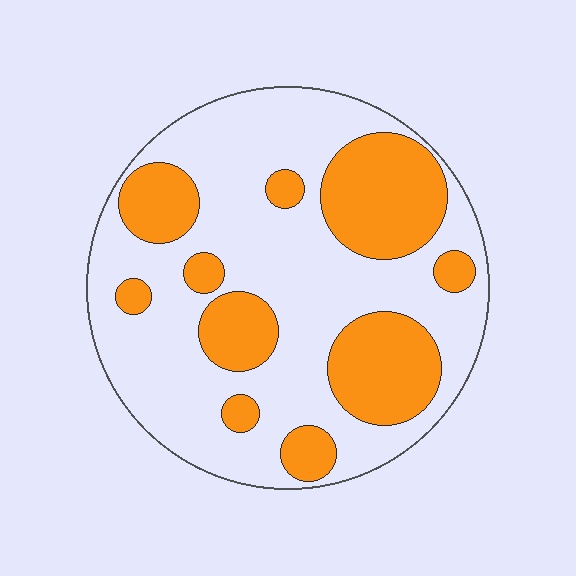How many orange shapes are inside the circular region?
10.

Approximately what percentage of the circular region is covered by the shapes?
Approximately 35%.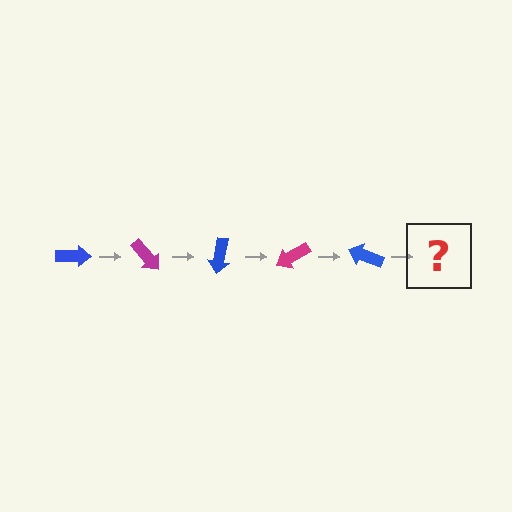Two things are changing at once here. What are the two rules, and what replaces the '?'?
The two rules are that it rotates 50 degrees each step and the color cycles through blue and magenta. The '?' should be a magenta arrow, rotated 250 degrees from the start.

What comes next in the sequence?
The next element should be a magenta arrow, rotated 250 degrees from the start.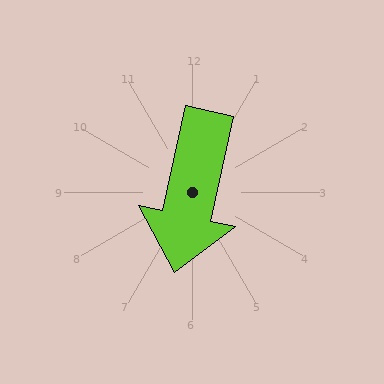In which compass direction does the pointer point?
South.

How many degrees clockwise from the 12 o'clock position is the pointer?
Approximately 192 degrees.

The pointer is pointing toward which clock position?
Roughly 6 o'clock.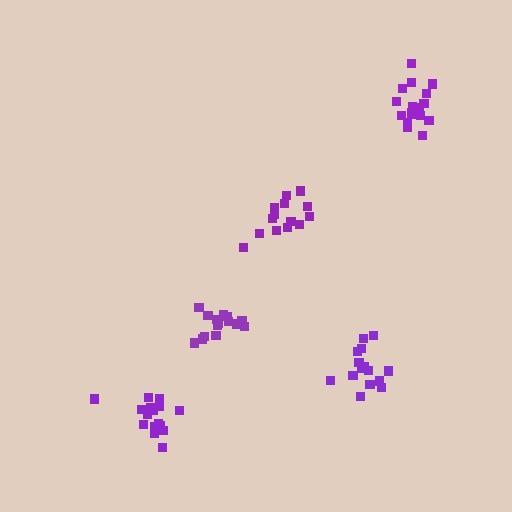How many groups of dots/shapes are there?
There are 5 groups.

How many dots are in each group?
Group 1: 16 dots, Group 2: 16 dots, Group 3: 14 dots, Group 4: 17 dots, Group 5: 17 dots (80 total).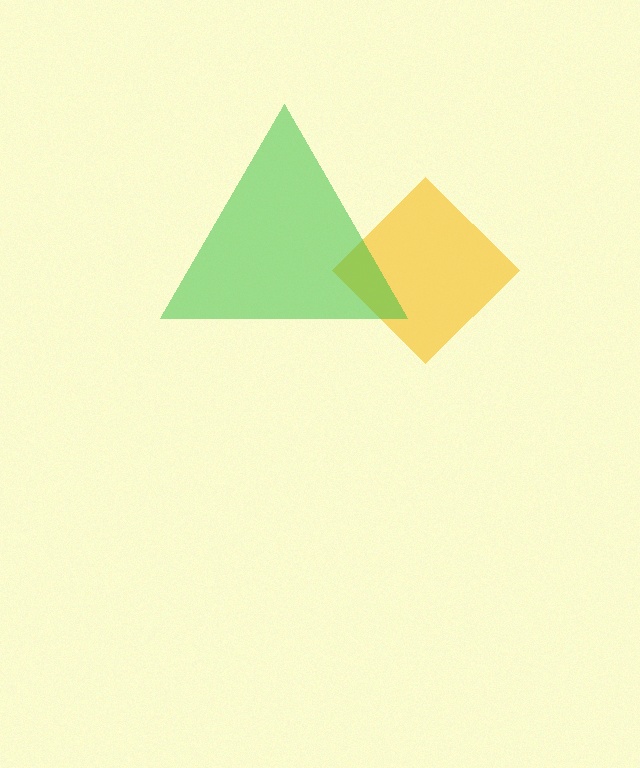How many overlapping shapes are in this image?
There are 2 overlapping shapes in the image.